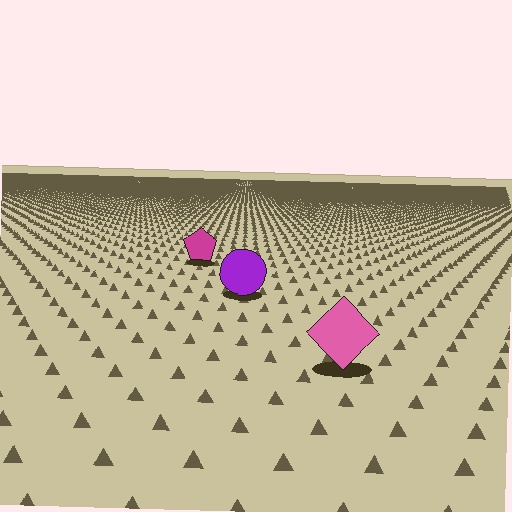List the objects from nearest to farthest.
From nearest to farthest: the pink diamond, the purple circle, the magenta pentagon.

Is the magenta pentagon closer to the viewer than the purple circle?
No. The purple circle is closer — you can tell from the texture gradient: the ground texture is coarser near it.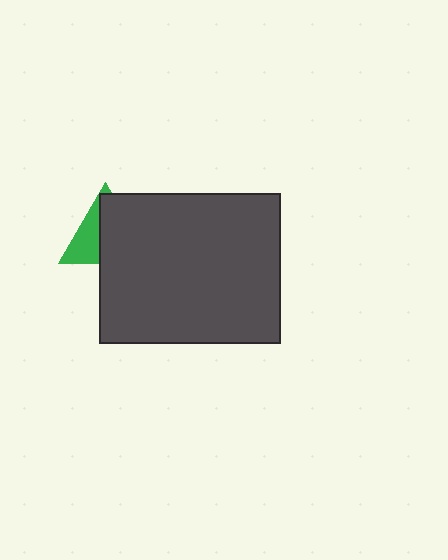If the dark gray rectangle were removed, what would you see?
You would see the complete green triangle.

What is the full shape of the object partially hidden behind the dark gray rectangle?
The partially hidden object is a green triangle.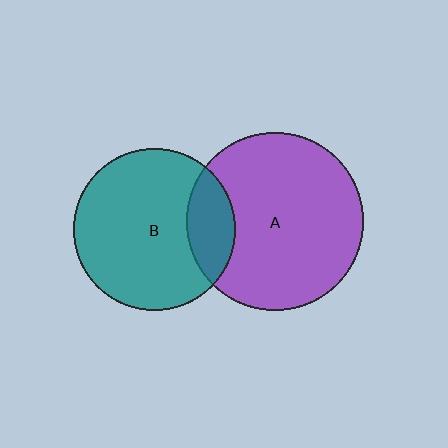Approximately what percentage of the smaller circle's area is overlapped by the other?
Approximately 20%.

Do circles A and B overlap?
Yes.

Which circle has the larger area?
Circle A (purple).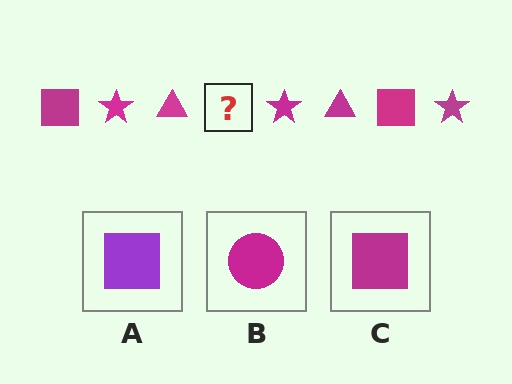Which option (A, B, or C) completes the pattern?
C.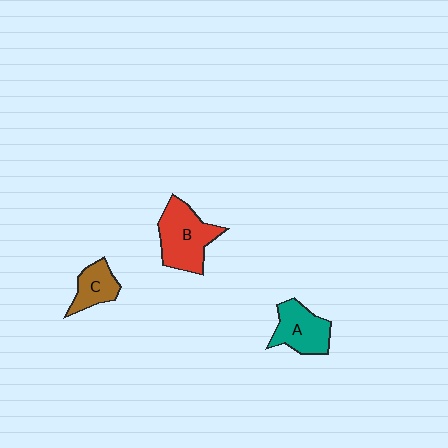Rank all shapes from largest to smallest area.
From largest to smallest: B (red), A (teal), C (brown).